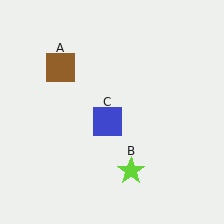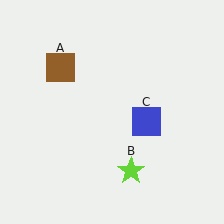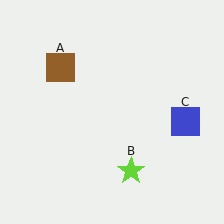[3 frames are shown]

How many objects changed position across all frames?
1 object changed position: blue square (object C).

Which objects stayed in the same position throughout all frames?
Brown square (object A) and lime star (object B) remained stationary.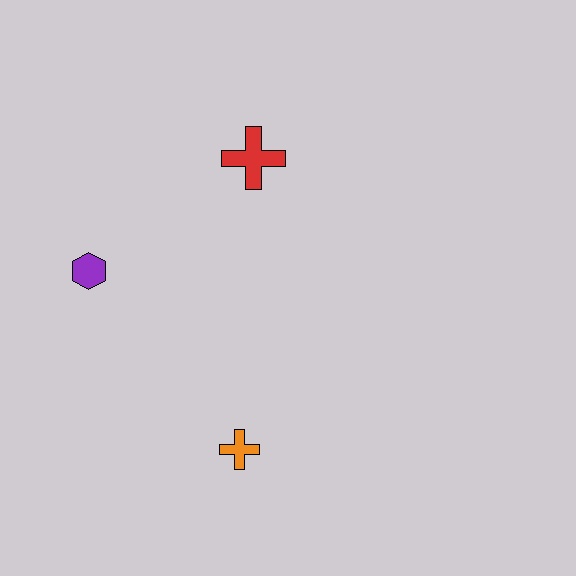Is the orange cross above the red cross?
No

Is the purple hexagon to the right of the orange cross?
No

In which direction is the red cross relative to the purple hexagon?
The red cross is to the right of the purple hexagon.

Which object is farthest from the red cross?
The orange cross is farthest from the red cross.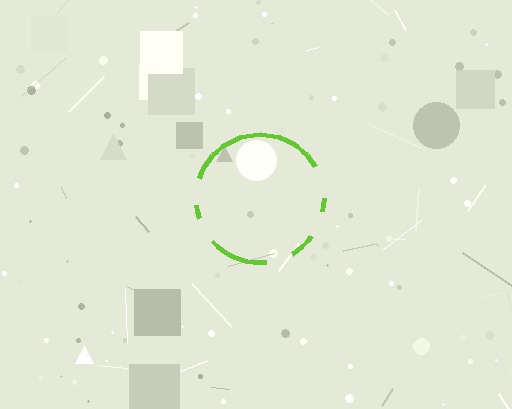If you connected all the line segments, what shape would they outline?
They would outline a circle.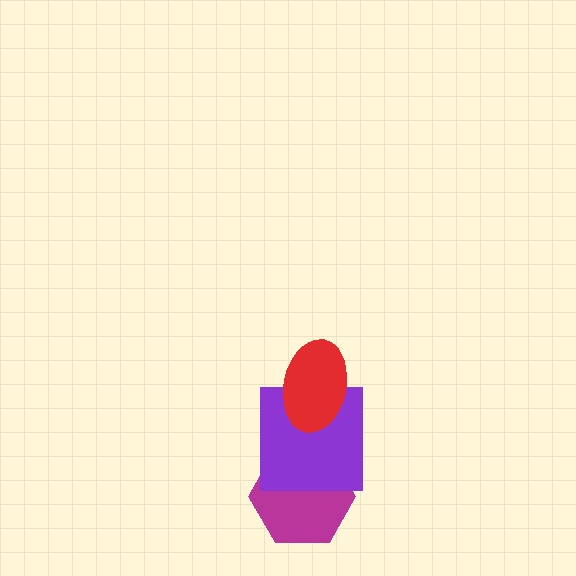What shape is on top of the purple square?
The red ellipse is on top of the purple square.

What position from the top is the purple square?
The purple square is 2nd from the top.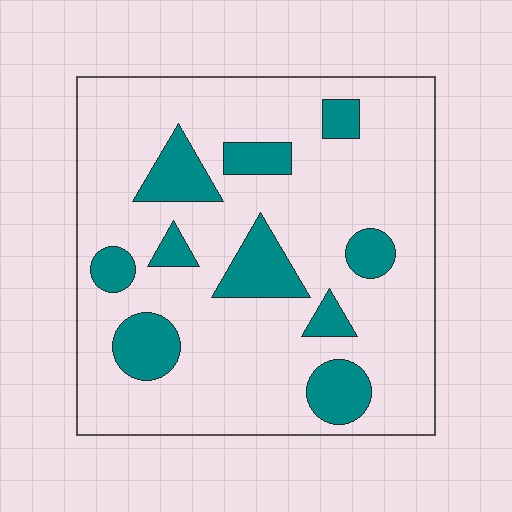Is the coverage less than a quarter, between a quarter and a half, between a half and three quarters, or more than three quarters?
Less than a quarter.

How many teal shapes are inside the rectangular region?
10.